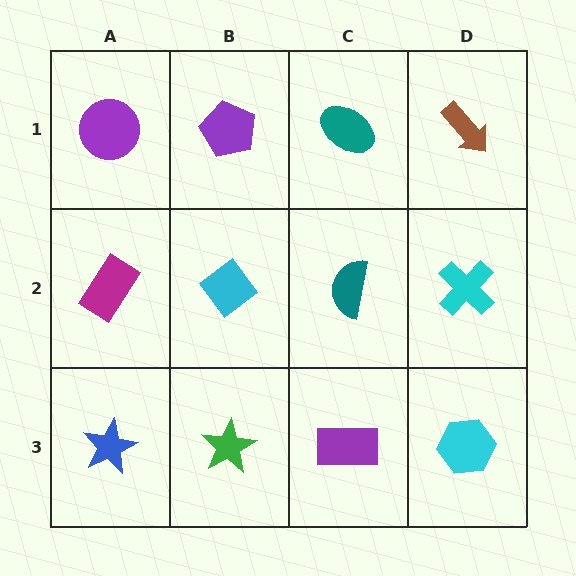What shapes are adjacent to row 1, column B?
A cyan diamond (row 2, column B), a purple circle (row 1, column A), a teal ellipse (row 1, column C).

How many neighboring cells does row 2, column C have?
4.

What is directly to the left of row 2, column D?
A teal semicircle.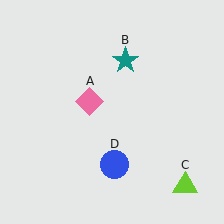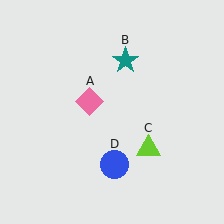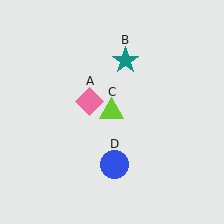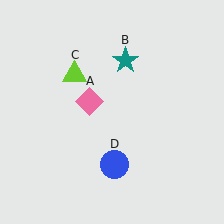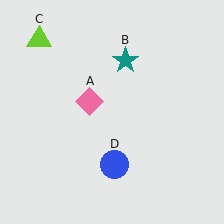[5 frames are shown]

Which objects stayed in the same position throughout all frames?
Pink diamond (object A) and teal star (object B) and blue circle (object D) remained stationary.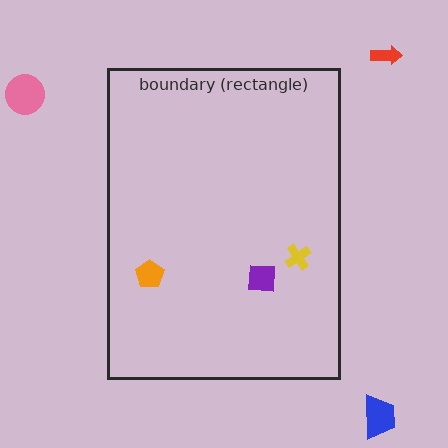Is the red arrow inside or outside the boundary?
Outside.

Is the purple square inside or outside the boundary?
Inside.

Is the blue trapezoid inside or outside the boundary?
Outside.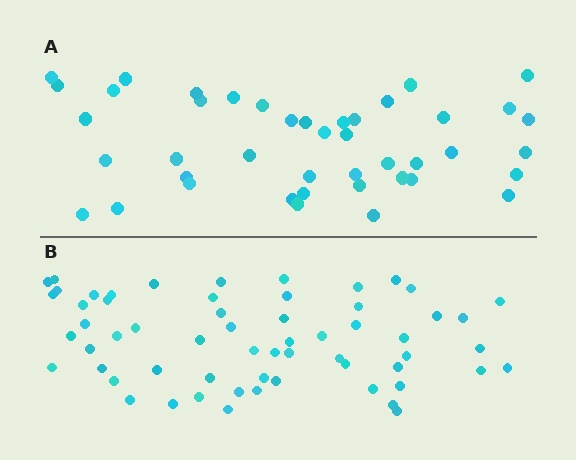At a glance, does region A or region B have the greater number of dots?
Region B (the bottom region) has more dots.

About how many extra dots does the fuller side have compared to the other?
Region B has approximately 15 more dots than region A.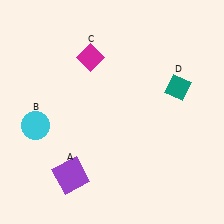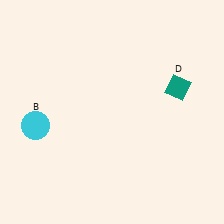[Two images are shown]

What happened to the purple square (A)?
The purple square (A) was removed in Image 2. It was in the bottom-left area of Image 1.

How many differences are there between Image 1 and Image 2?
There are 2 differences between the two images.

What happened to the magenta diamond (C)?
The magenta diamond (C) was removed in Image 2. It was in the top-left area of Image 1.